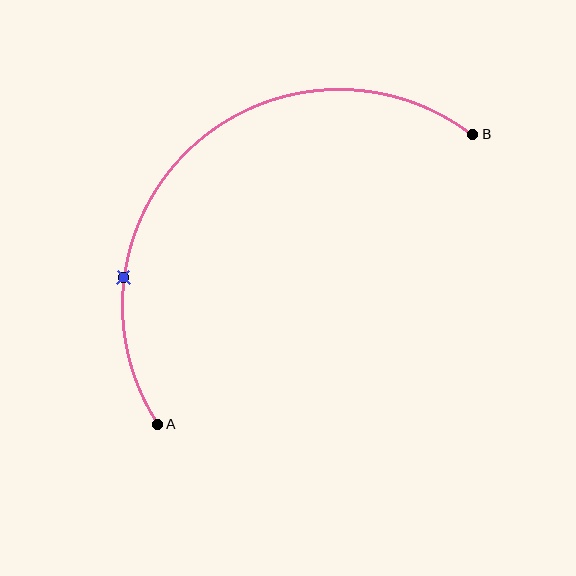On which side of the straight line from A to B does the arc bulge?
The arc bulges above and to the left of the straight line connecting A and B.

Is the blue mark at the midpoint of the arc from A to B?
No. The blue mark lies on the arc but is closer to endpoint A. The arc midpoint would be at the point on the curve equidistant along the arc from both A and B.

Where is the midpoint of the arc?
The arc midpoint is the point on the curve farthest from the straight line joining A and B. It sits above and to the left of that line.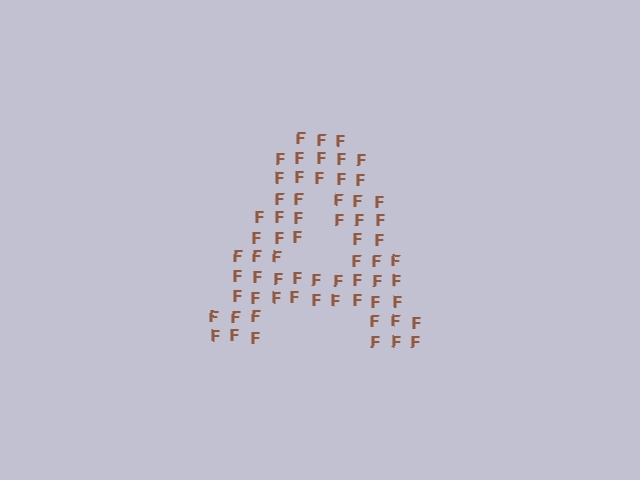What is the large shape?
The large shape is the letter A.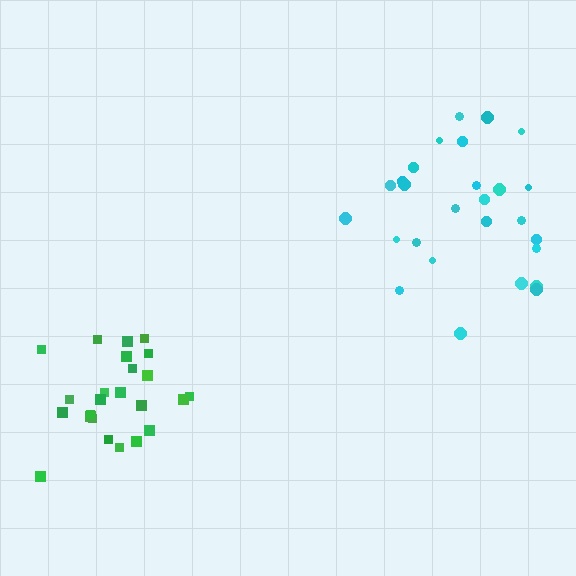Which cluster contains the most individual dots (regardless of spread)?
Cyan (27).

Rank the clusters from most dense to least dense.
green, cyan.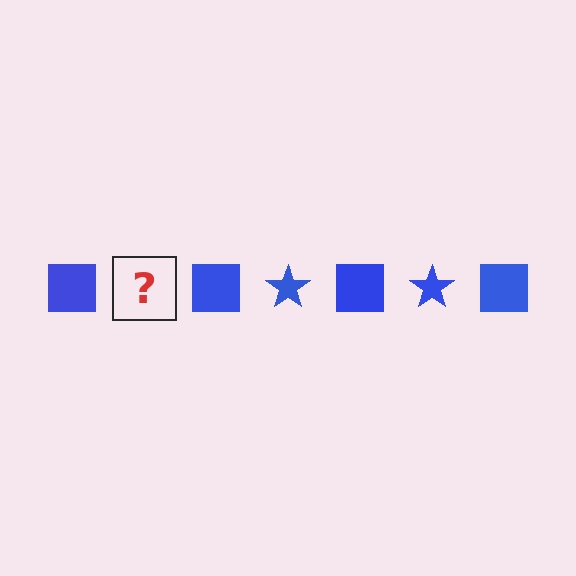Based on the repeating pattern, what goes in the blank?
The blank should be a blue star.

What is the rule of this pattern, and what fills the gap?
The rule is that the pattern cycles through square, star shapes in blue. The gap should be filled with a blue star.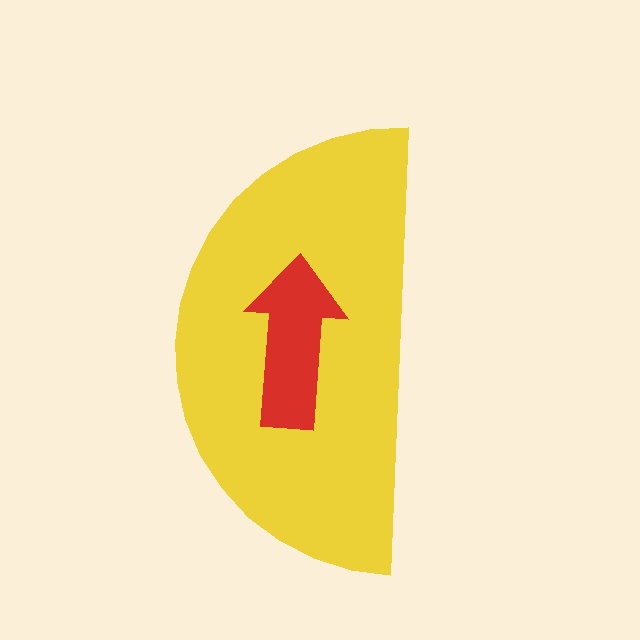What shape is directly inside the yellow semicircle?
The red arrow.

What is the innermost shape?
The red arrow.